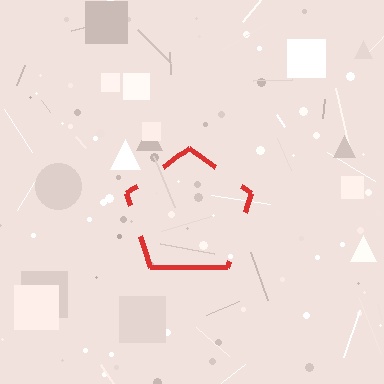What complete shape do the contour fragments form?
The contour fragments form a pentagon.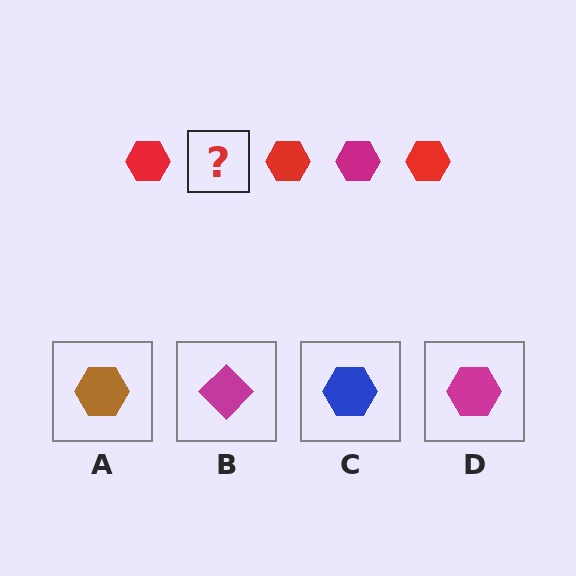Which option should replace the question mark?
Option D.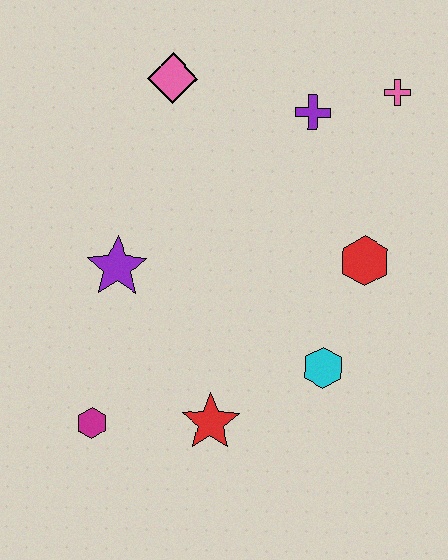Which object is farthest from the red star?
The pink cross is farthest from the red star.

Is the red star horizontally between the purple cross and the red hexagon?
No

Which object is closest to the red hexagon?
The cyan hexagon is closest to the red hexagon.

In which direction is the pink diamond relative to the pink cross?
The pink diamond is to the left of the pink cross.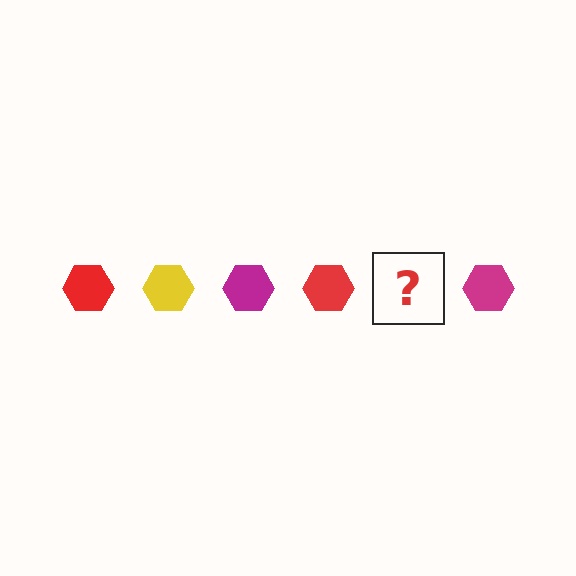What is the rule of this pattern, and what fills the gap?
The rule is that the pattern cycles through red, yellow, magenta hexagons. The gap should be filled with a yellow hexagon.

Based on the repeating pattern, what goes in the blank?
The blank should be a yellow hexagon.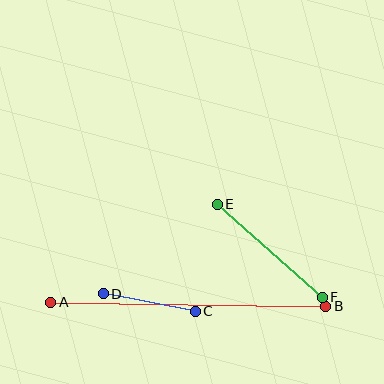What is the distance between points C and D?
The distance is approximately 94 pixels.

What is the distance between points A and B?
The distance is approximately 275 pixels.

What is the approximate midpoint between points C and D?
The midpoint is at approximately (149, 303) pixels.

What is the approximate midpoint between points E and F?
The midpoint is at approximately (270, 251) pixels.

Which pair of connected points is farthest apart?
Points A and B are farthest apart.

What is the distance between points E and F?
The distance is approximately 140 pixels.